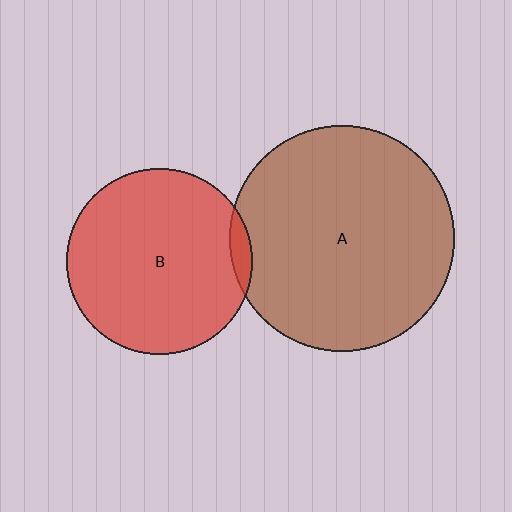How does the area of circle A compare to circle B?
Approximately 1.5 times.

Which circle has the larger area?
Circle A (brown).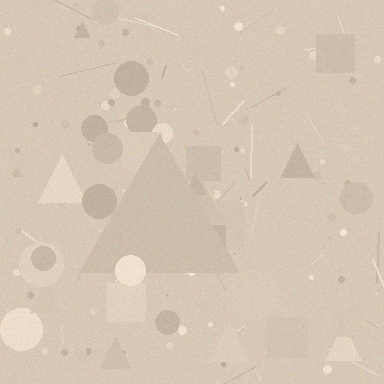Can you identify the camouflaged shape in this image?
The camouflaged shape is a triangle.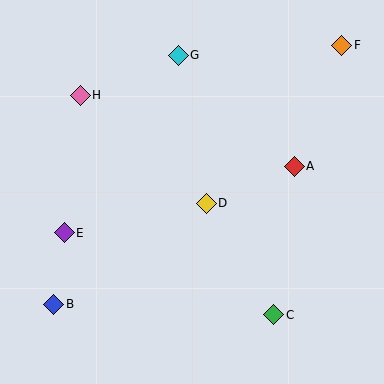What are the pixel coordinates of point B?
Point B is at (54, 304).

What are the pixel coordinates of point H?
Point H is at (80, 95).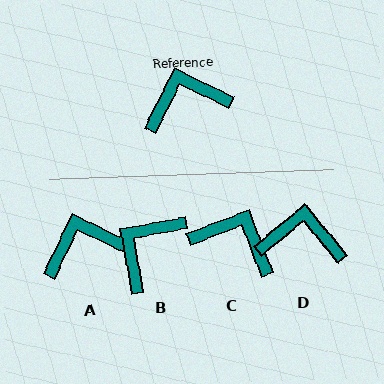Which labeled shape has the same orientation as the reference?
A.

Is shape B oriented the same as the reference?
No, it is off by about 36 degrees.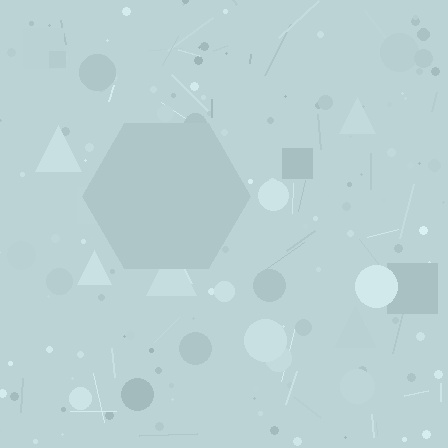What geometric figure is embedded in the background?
A hexagon is embedded in the background.